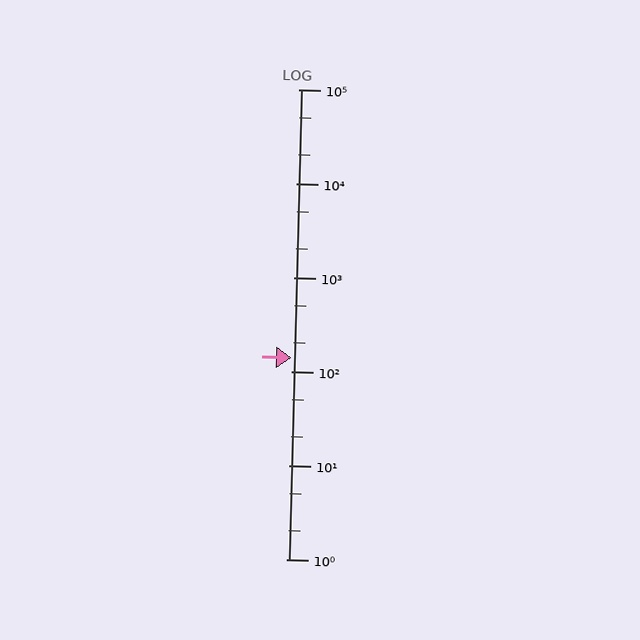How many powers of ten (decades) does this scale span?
The scale spans 5 decades, from 1 to 100000.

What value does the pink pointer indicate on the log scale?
The pointer indicates approximately 140.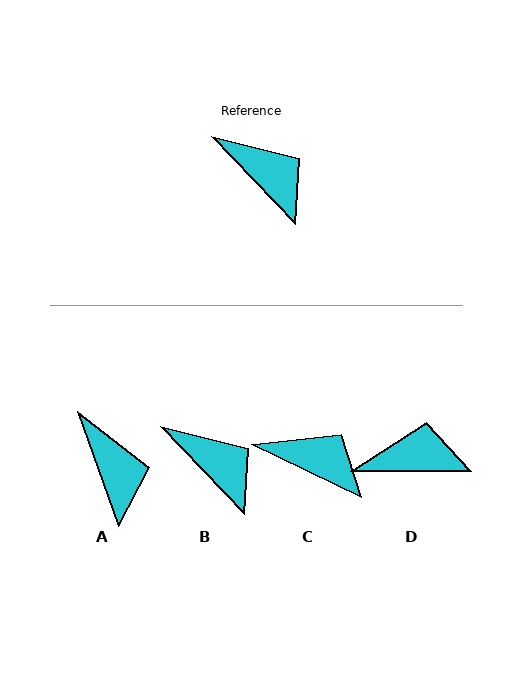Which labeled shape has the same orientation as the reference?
B.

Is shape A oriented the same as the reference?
No, it is off by about 24 degrees.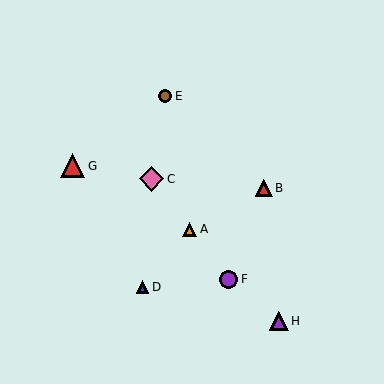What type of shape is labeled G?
Shape G is a red triangle.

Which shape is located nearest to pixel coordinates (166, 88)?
The brown circle (labeled E) at (165, 96) is nearest to that location.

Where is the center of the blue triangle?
The center of the blue triangle is at (143, 287).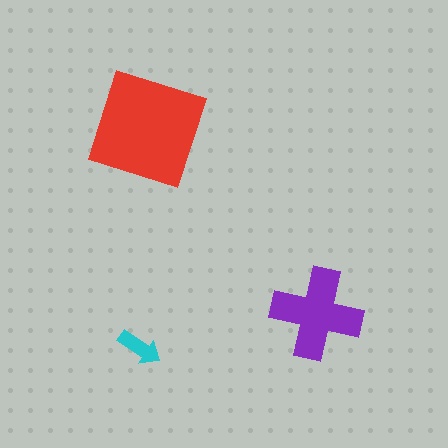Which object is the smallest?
The cyan arrow.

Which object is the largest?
The red square.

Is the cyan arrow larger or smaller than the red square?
Smaller.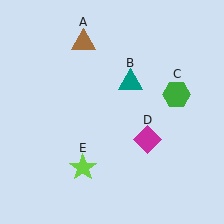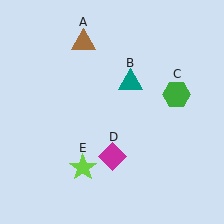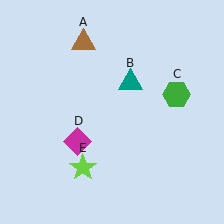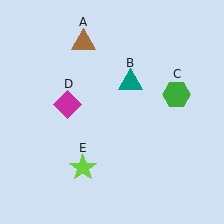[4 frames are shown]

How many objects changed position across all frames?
1 object changed position: magenta diamond (object D).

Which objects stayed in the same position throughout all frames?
Brown triangle (object A) and teal triangle (object B) and green hexagon (object C) and lime star (object E) remained stationary.